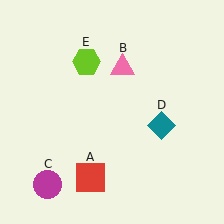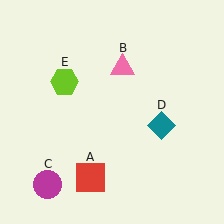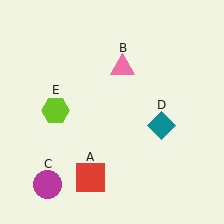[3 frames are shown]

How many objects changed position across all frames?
1 object changed position: lime hexagon (object E).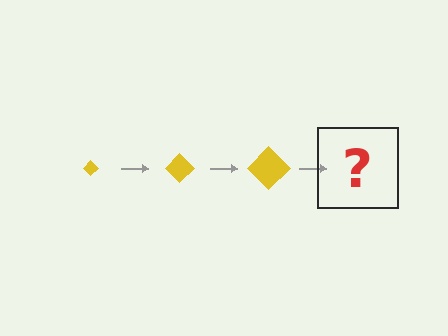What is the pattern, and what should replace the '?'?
The pattern is that the diamond gets progressively larger each step. The '?' should be a yellow diamond, larger than the previous one.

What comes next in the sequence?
The next element should be a yellow diamond, larger than the previous one.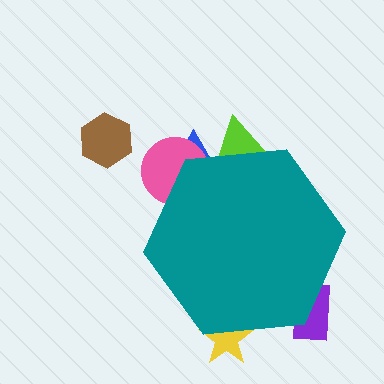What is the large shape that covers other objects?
A teal hexagon.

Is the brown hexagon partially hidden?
No, the brown hexagon is fully visible.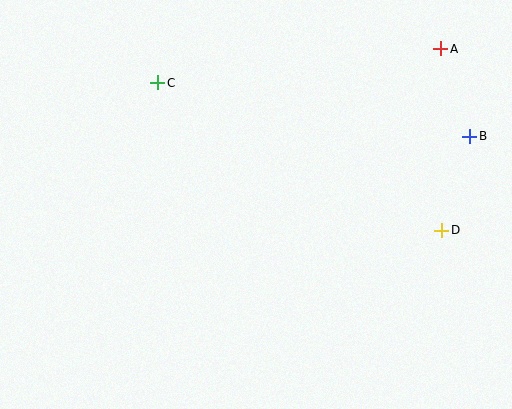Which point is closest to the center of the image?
Point C at (158, 83) is closest to the center.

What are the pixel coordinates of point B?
Point B is at (470, 136).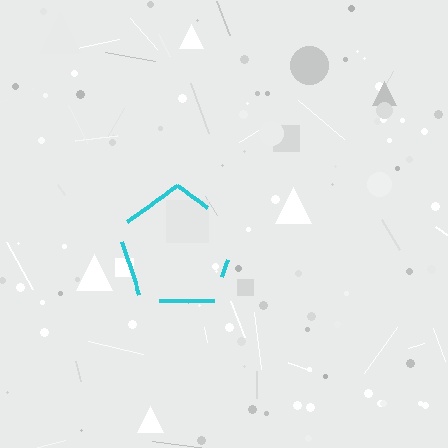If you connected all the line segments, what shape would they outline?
They would outline a pentagon.